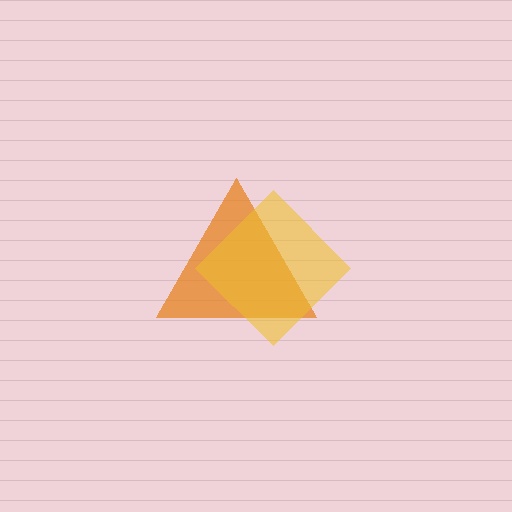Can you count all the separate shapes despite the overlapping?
Yes, there are 2 separate shapes.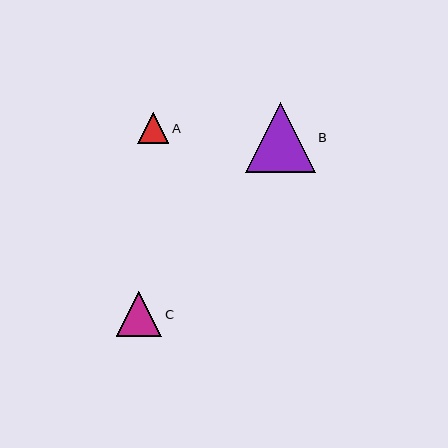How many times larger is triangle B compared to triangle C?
Triangle B is approximately 1.5 times the size of triangle C.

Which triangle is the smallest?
Triangle A is the smallest with a size of approximately 31 pixels.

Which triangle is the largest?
Triangle B is the largest with a size of approximately 70 pixels.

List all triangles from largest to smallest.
From largest to smallest: B, C, A.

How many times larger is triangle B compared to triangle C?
Triangle B is approximately 1.5 times the size of triangle C.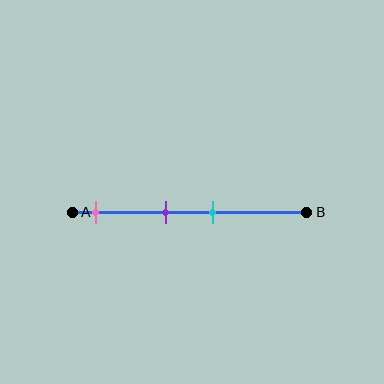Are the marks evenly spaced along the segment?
No, the marks are not evenly spaced.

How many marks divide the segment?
There are 3 marks dividing the segment.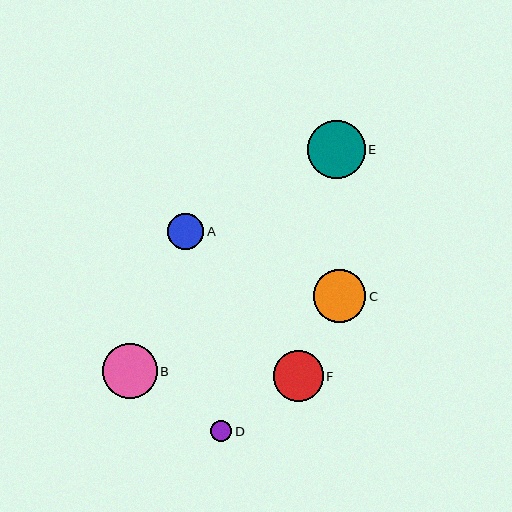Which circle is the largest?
Circle E is the largest with a size of approximately 57 pixels.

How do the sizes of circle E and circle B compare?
Circle E and circle B are approximately the same size.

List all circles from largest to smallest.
From largest to smallest: E, B, C, F, A, D.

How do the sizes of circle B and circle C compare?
Circle B and circle C are approximately the same size.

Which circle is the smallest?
Circle D is the smallest with a size of approximately 21 pixels.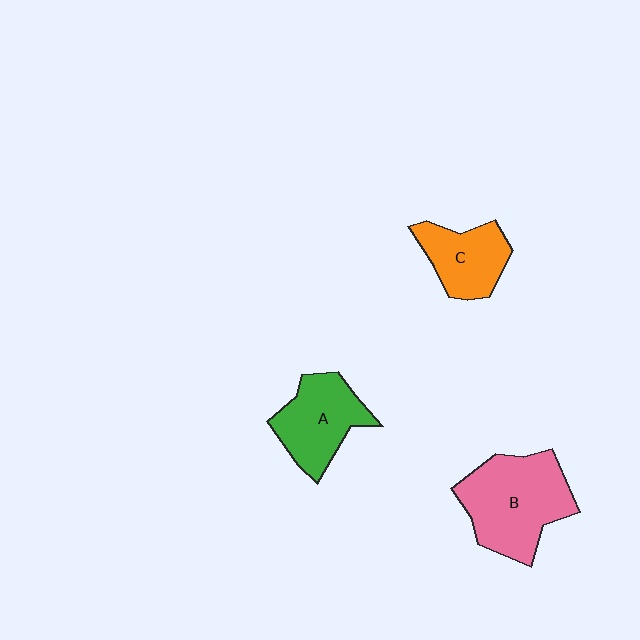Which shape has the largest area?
Shape B (pink).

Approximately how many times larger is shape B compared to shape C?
Approximately 1.7 times.